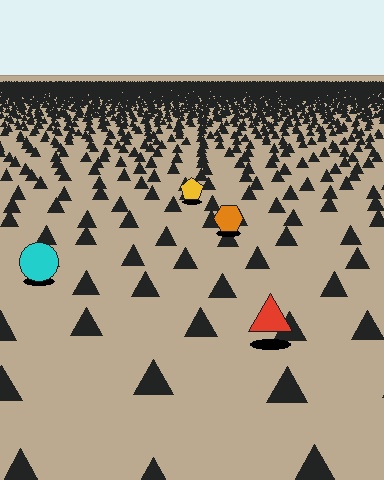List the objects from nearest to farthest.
From nearest to farthest: the red triangle, the cyan circle, the orange hexagon, the yellow pentagon.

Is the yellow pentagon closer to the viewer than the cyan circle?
No. The cyan circle is closer — you can tell from the texture gradient: the ground texture is coarser near it.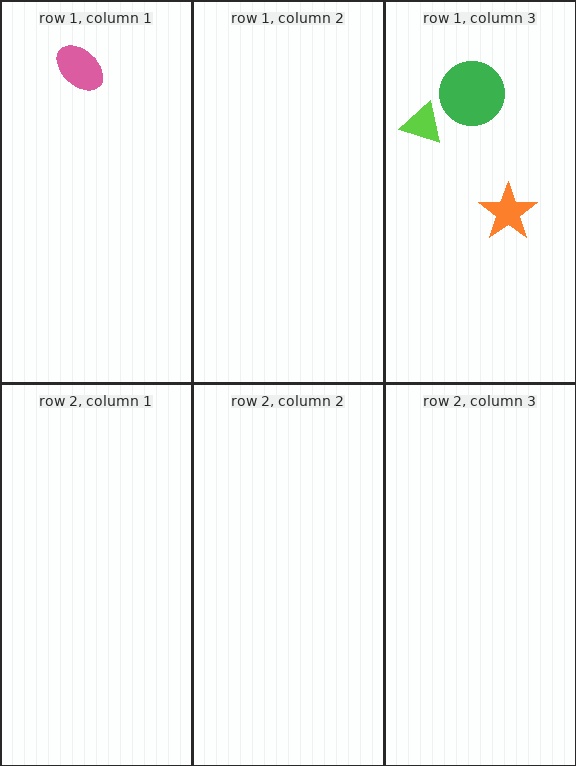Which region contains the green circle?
The row 1, column 3 region.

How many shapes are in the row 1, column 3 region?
3.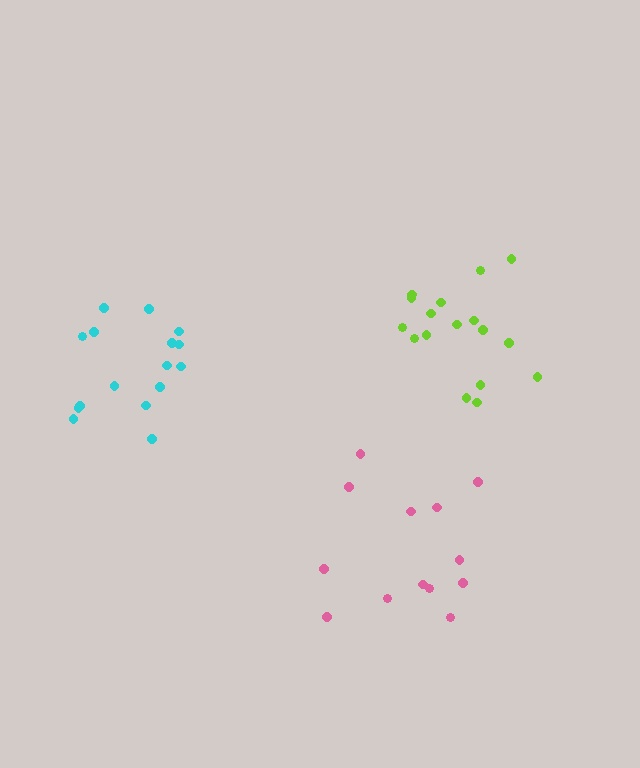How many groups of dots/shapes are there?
There are 3 groups.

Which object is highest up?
The lime cluster is topmost.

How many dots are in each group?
Group 1: 17 dots, Group 2: 16 dots, Group 3: 13 dots (46 total).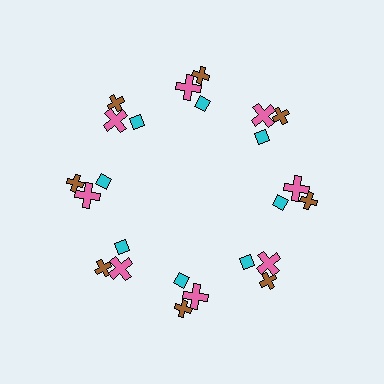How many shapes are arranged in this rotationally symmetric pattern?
There are 24 shapes, arranged in 8 groups of 3.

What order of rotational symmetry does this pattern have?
This pattern has 8-fold rotational symmetry.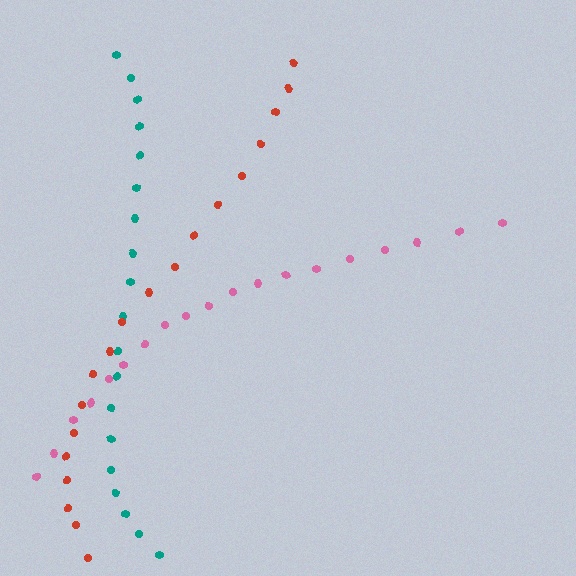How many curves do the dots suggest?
There are 3 distinct paths.